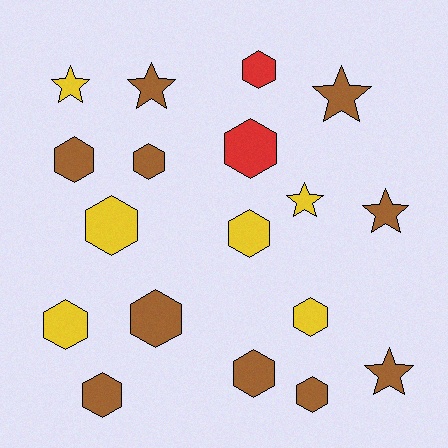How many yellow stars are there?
There are 2 yellow stars.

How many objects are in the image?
There are 18 objects.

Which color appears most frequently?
Brown, with 10 objects.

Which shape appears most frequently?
Hexagon, with 12 objects.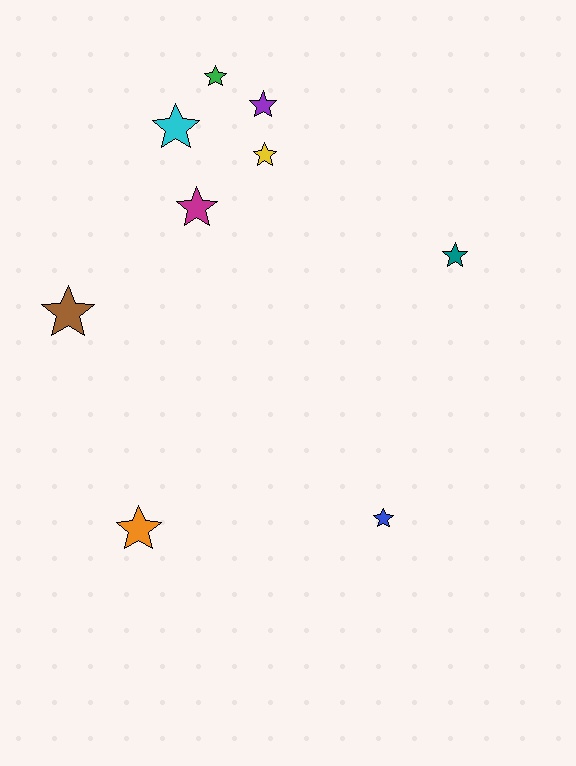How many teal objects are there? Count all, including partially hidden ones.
There is 1 teal object.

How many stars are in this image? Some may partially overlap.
There are 9 stars.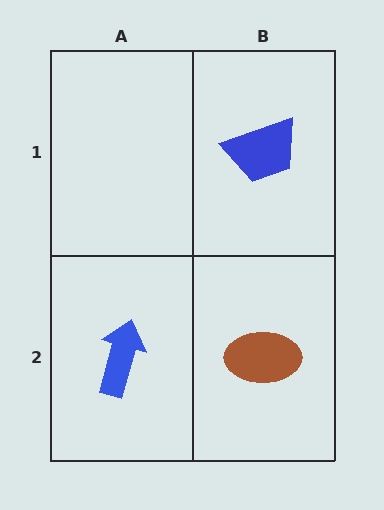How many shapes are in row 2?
2 shapes.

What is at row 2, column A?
A blue arrow.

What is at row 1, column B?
A blue trapezoid.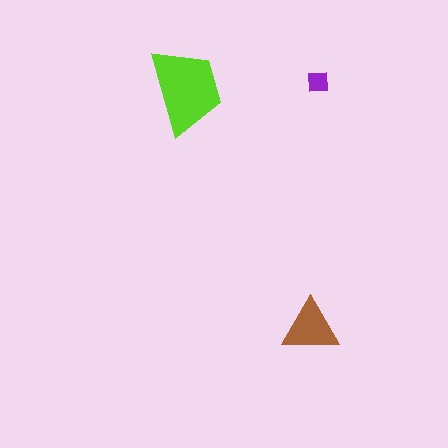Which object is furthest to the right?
The purple square is rightmost.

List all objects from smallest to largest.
The purple square, the brown triangle, the lime trapezoid.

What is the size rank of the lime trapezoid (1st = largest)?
1st.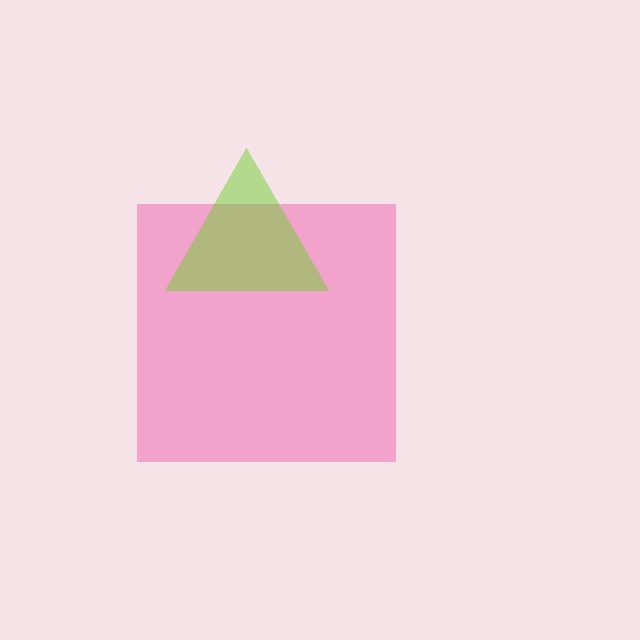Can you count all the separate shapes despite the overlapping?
Yes, there are 2 separate shapes.